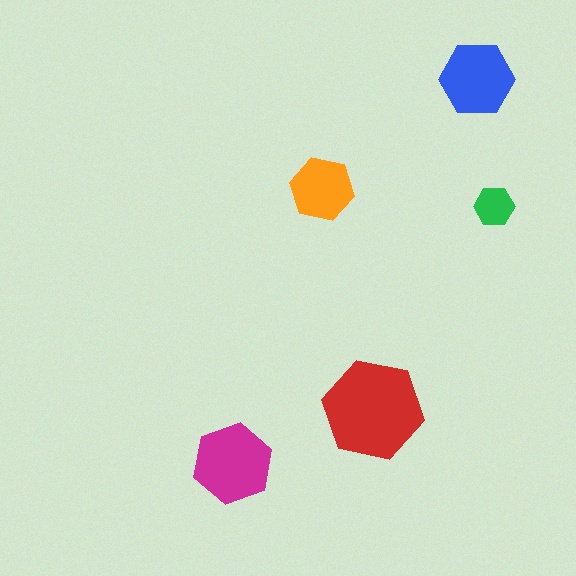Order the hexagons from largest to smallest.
the red one, the magenta one, the blue one, the orange one, the green one.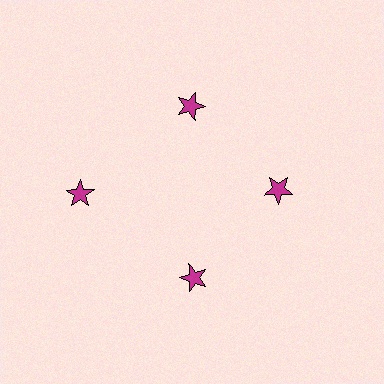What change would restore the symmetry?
The symmetry would be restored by moving it inward, back onto the ring so that all 4 stars sit at equal angles and equal distance from the center.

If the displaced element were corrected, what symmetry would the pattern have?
It would have 4-fold rotational symmetry — the pattern would map onto itself every 90 degrees.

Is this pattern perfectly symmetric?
No. The 4 magenta stars are arranged in a ring, but one element near the 9 o'clock position is pushed outward from the center, breaking the 4-fold rotational symmetry.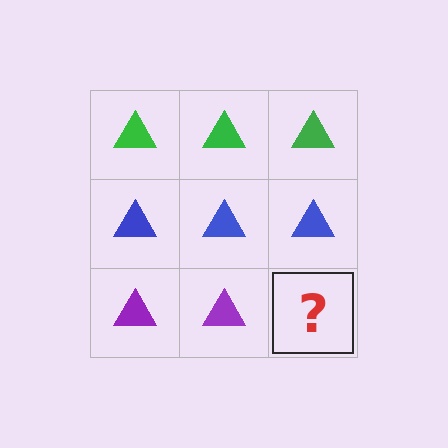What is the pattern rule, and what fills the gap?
The rule is that each row has a consistent color. The gap should be filled with a purple triangle.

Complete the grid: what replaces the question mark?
The question mark should be replaced with a purple triangle.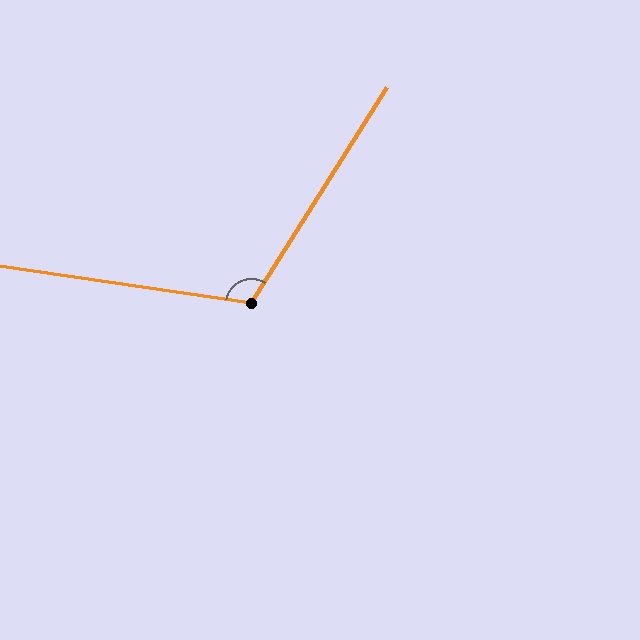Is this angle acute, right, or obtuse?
It is obtuse.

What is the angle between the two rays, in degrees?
Approximately 114 degrees.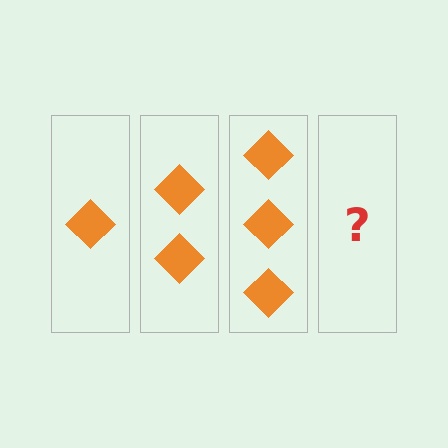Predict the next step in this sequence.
The next step is 4 diamonds.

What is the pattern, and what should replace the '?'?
The pattern is that each step adds one more diamond. The '?' should be 4 diamonds.